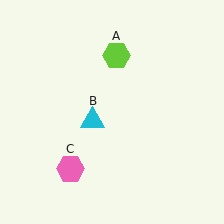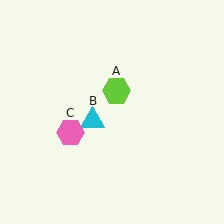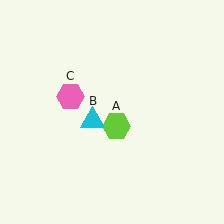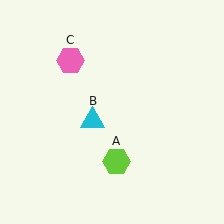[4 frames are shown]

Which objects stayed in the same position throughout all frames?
Cyan triangle (object B) remained stationary.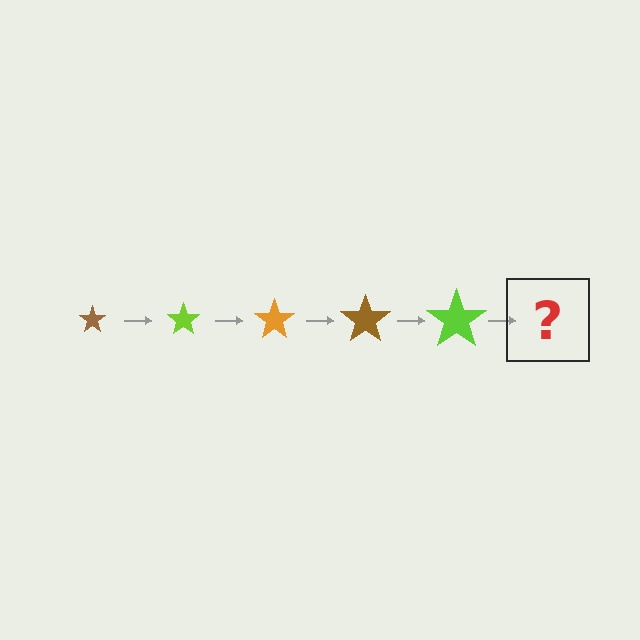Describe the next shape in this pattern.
It should be an orange star, larger than the previous one.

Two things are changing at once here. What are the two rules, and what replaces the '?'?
The two rules are that the star grows larger each step and the color cycles through brown, lime, and orange. The '?' should be an orange star, larger than the previous one.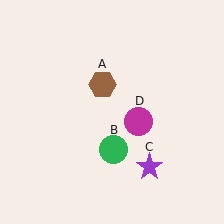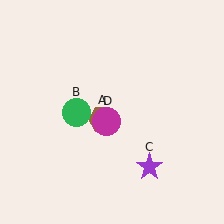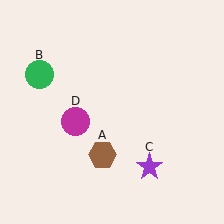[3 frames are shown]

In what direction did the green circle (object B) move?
The green circle (object B) moved up and to the left.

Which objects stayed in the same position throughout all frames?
Purple star (object C) remained stationary.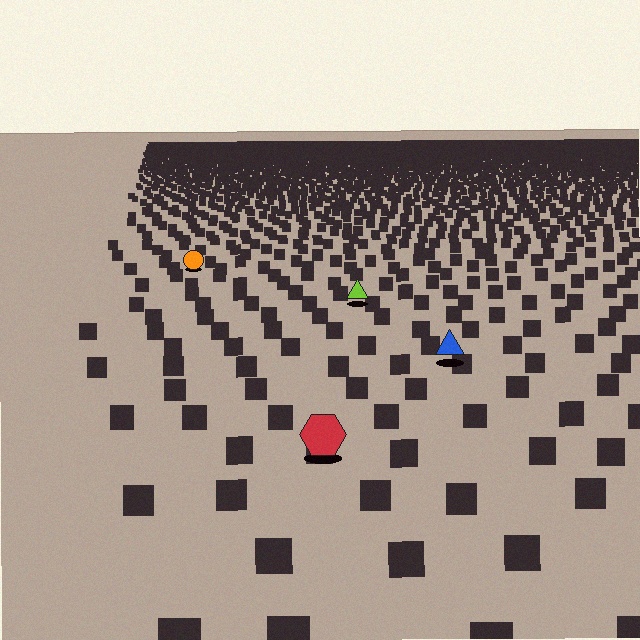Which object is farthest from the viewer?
The orange circle is farthest from the viewer. It appears smaller and the ground texture around it is denser.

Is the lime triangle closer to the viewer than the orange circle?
Yes. The lime triangle is closer — you can tell from the texture gradient: the ground texture is coarser near it.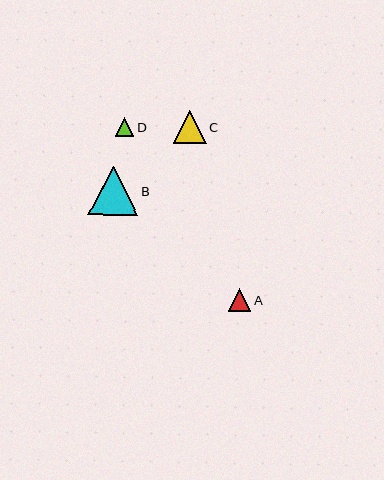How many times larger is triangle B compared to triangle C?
Triangle B is approximately 1.5 times the size of triangle C.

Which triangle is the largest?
Triangle B is the largest with a size of approximately 49 pixels.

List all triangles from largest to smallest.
From largest to smallest: B, C, A, D.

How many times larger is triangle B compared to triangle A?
Triangle B is approximately 2.2 times the size of triangle A.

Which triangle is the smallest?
Triangle D is the smallest with a size of approximately 18 pixels.